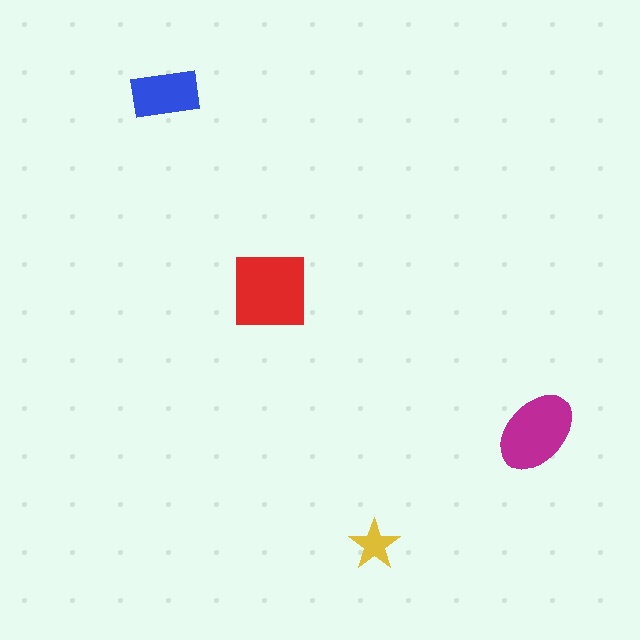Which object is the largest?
The red square.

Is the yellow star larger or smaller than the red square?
Smaller.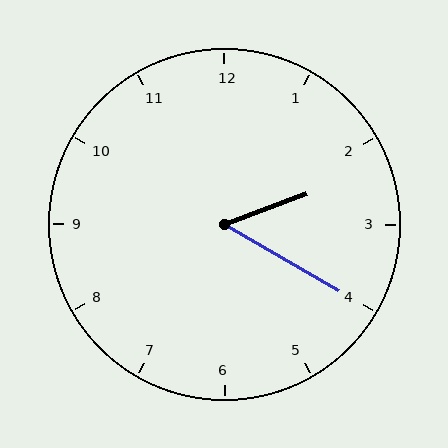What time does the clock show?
2:20.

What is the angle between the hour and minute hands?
Approximately 50 degrees.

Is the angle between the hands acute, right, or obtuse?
It is acute.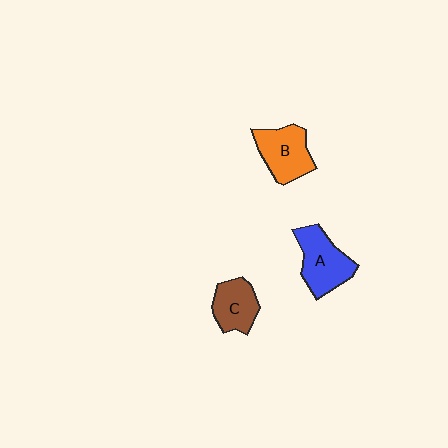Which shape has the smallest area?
Shape C (brown).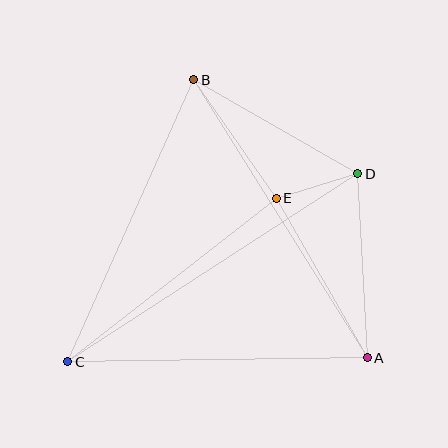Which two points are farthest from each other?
Points C and D are farthest from each other.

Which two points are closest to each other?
Points D and E are closest to each other.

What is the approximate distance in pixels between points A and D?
The distance between A and D is approximately 184 pixels.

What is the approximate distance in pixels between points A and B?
The distance between A and B is approximately 328 pixels.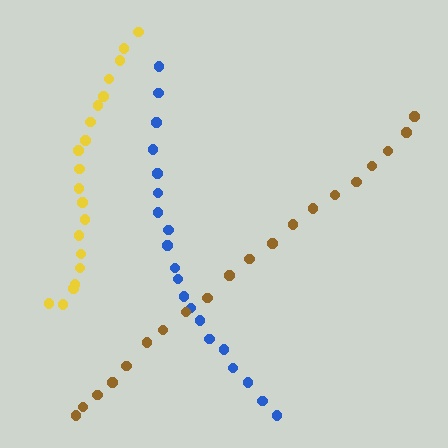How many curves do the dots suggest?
There are 3 distinct paths.